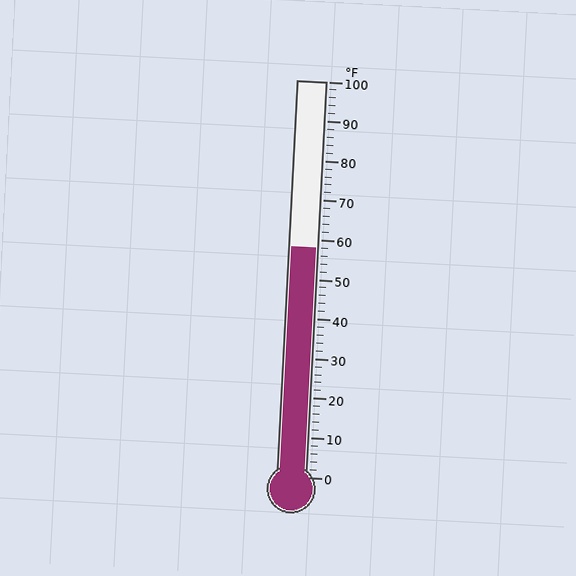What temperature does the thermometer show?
The thermometer shows approximately 58°F.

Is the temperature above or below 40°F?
The temperature is above 40°F.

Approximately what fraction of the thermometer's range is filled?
The thermometer is filled to approximately 60% of its range.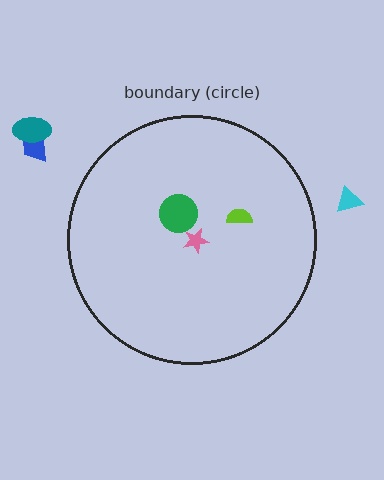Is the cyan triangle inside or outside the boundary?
Outside.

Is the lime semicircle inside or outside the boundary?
Inside.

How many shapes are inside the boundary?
3 inside, 3 outside.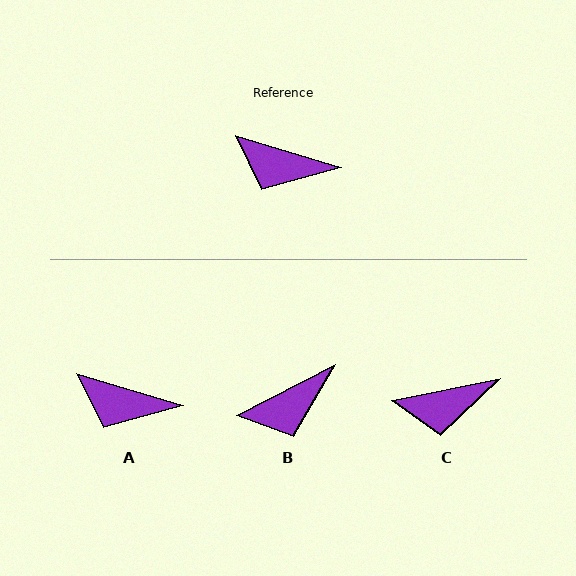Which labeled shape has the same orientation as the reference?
A.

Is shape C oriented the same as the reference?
No, it is off by about 29 degrees.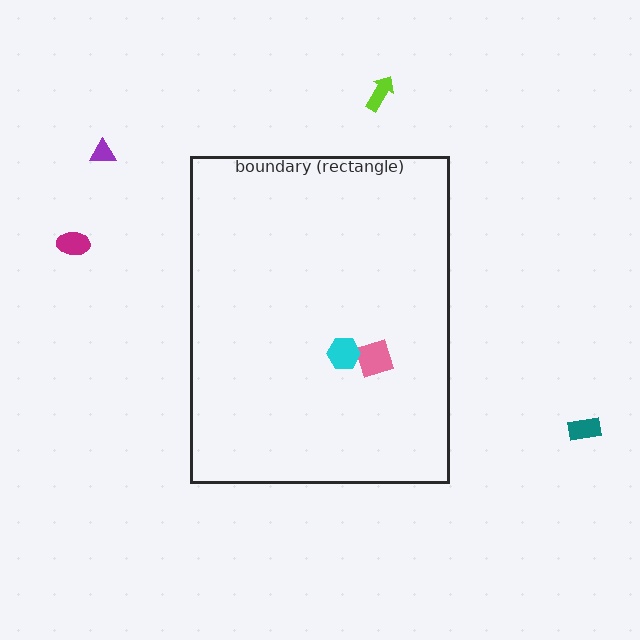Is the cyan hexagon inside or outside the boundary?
Inside.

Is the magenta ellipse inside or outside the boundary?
Outside.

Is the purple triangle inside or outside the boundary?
Outside.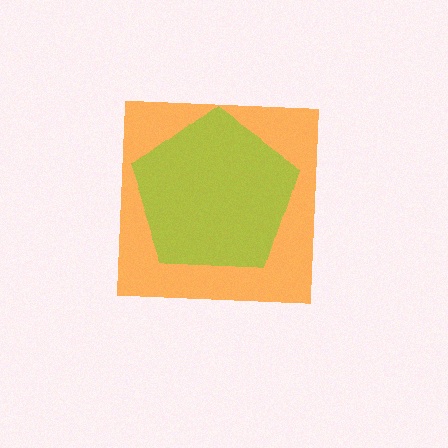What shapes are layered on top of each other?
The layered shapes are: an orange square, a lime pentagon.